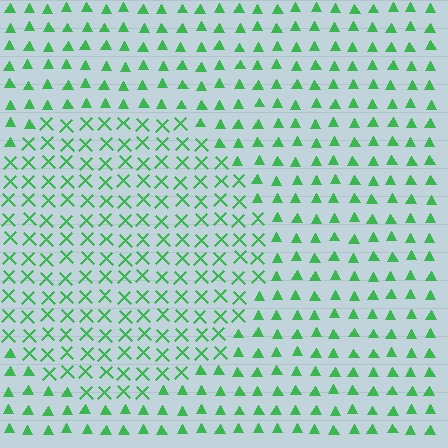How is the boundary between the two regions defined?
The boundary is defined by a change in element shape: X marks inside vs. triangles outside. All elements share the same color and spacing.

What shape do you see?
I see a circle.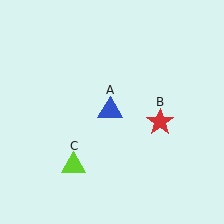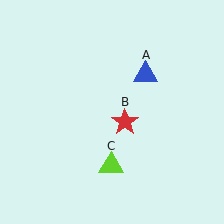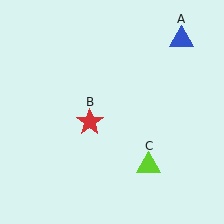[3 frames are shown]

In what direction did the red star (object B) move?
The red star (object B) moved left.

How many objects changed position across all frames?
3 objects changed position: blue triangle (object A), red star (object B), lime triangle (object C).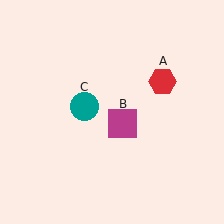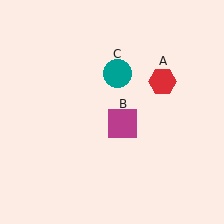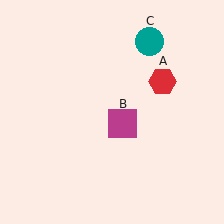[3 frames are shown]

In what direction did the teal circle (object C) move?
The teal circle (object C) moved up and to the right.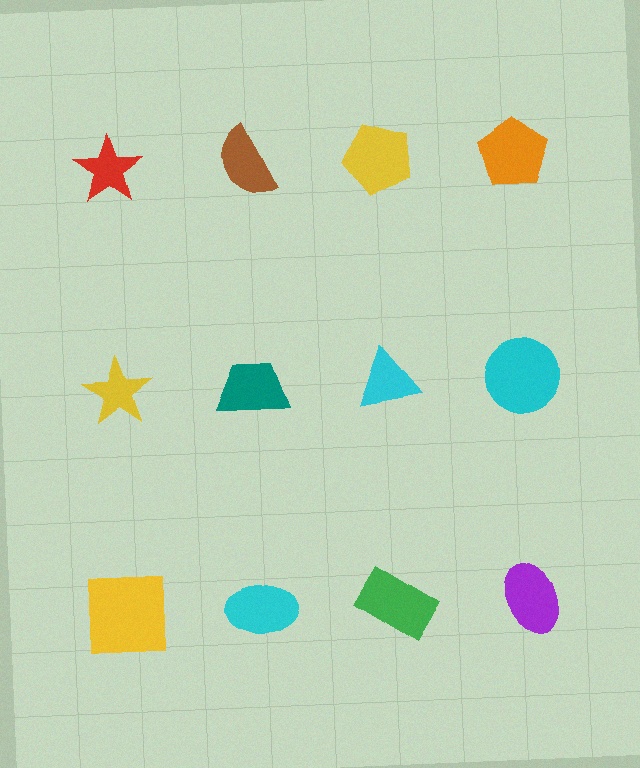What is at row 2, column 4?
A cyan circle.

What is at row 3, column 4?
A purple ellipse.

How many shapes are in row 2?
4 shapes.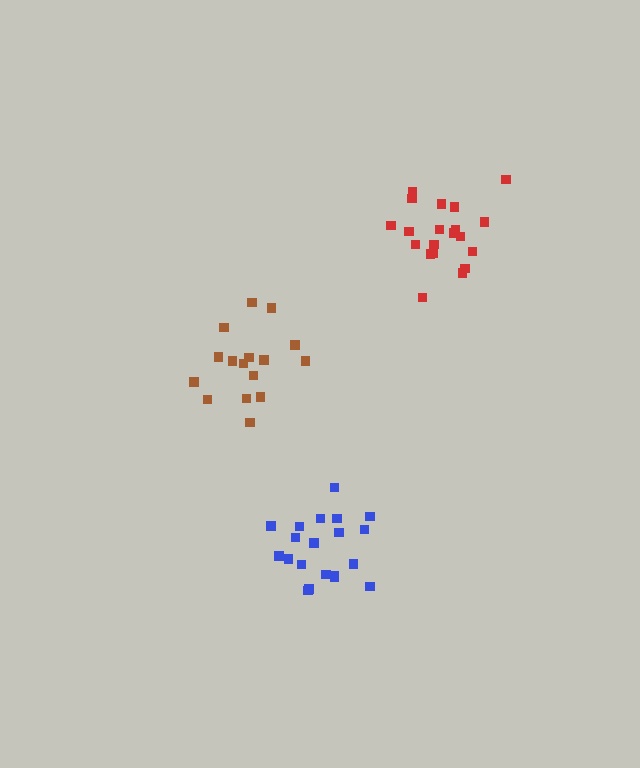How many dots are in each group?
Group 1: 16 dots, Group 2: 20 dots, Group 3: 20 dots (56 total).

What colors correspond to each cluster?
The clusters are colored: brown, red, blue.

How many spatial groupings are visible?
There are 3 spatial groupings.